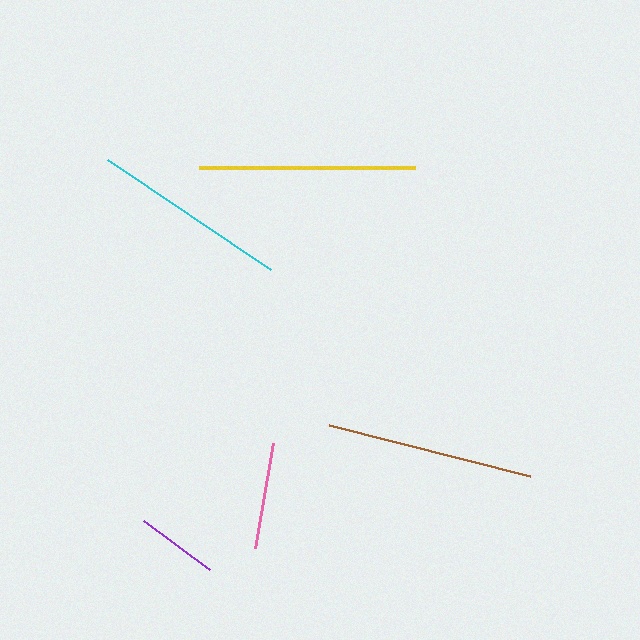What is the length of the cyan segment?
The cyan segment is approximately 197 pixels long.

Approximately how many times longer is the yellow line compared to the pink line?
The yellow line is approximately 2.0 times the length of the pink line.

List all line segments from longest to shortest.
From longest to shortest: yellow, brown, cyan, pink, purple.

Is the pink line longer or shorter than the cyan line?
The cyan line is longer than the pink line.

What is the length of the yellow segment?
The yellow segment is approximately 215 pixels long.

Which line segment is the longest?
The yellow line is the longest at approximately 215 pixels.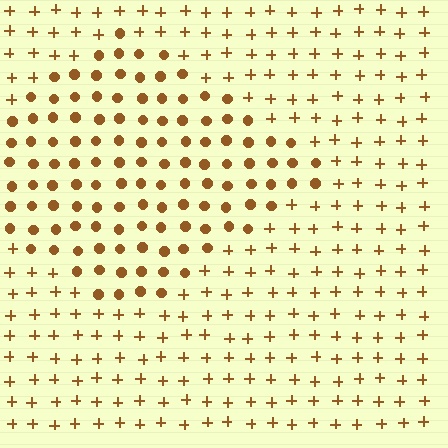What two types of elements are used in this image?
The image uses circles inside the diamond region and plus signs outside it.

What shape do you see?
I see a diamond.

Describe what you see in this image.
The image is filled with small brown elements arranged in a uniform grid. A diamond-shaped region contains circles, while the surrounding area contains plus signs. The boundary is defined purely by the change in element shape.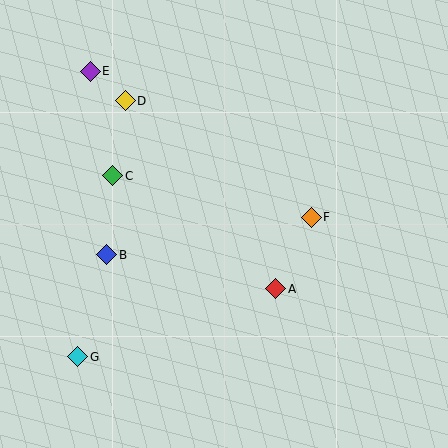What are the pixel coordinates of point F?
Point F is at (311, 217).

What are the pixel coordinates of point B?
Point B is at (107, 255).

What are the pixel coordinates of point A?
Point A is at (276, 289).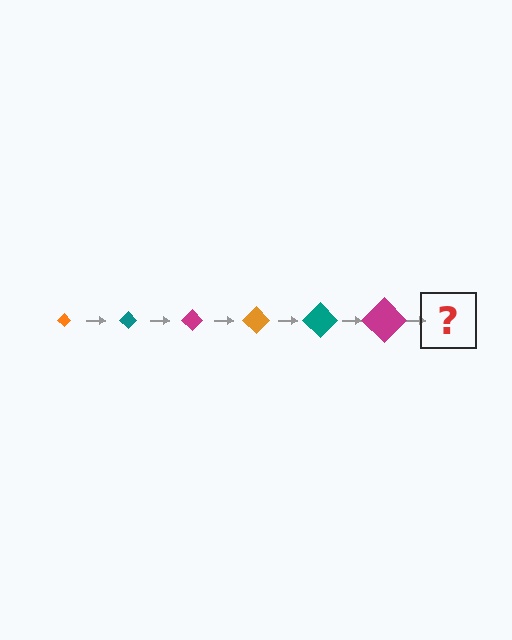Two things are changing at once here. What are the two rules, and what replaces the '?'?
The two rules are that the diamond grows larger each step and the color cycles through orange, teal, and magenta. The '?' should be an orange diamond, larger than the previous one.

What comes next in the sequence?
The next element should be an orange diamond, larger than the previous one.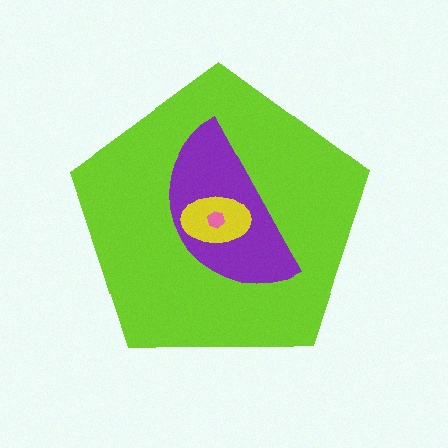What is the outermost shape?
The lime pentagon.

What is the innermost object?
The pink hexagon.